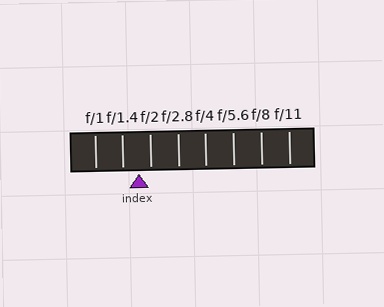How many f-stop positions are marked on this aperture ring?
There are 8 f-stop positions marked.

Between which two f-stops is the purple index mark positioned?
The index mark is between f/1.4 and f/2.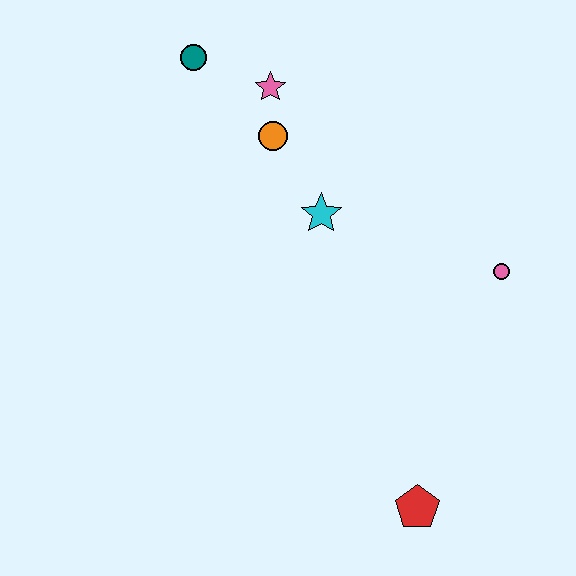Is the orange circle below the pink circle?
No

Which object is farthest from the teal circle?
The red pentagon is farthest from the teal circle.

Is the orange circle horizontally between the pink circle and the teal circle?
Yes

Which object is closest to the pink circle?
The cyan star is closest to the pink circle.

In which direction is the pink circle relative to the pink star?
The pink circle is to the right of the pink star.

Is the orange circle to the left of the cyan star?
Yes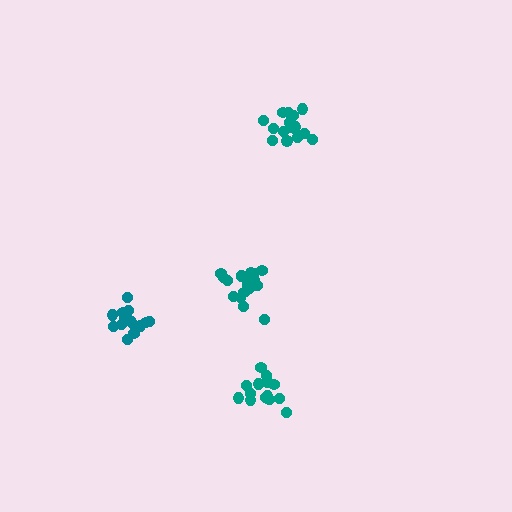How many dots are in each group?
Group 1: 16 dots, Group 2: 20 dots, Group 3: 15 dots, Group 4: 14 dots (65 total).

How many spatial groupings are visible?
There are 4 spatial groupings.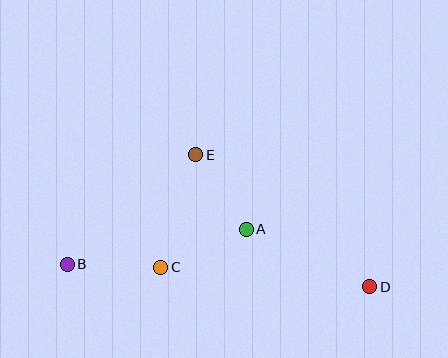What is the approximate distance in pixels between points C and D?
The distance between C and D is approximately 210 pixels.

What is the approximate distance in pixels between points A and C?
The distance between A and C is approximately 93 pixels.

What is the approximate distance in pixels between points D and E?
The distance between D and E is approximately 219 pixels.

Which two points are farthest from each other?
Points B and D are farthest from each other.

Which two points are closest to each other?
Points A and E are closest to each other.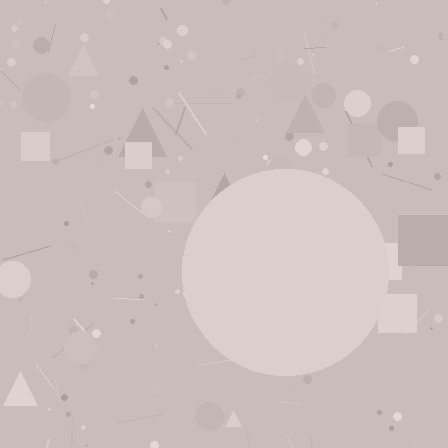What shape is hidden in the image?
A circle is hidden in the image.